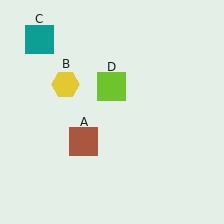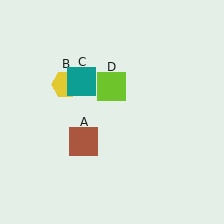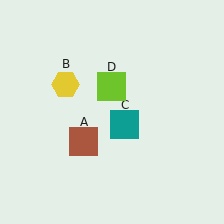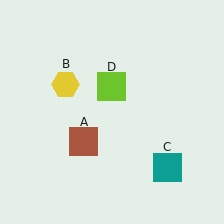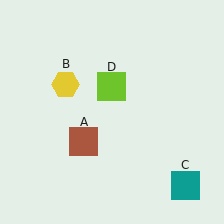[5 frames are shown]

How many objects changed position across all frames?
1 object changed position: teal square (object C).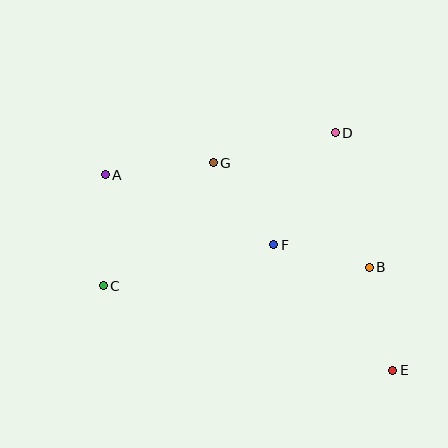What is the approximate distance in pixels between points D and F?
The distance between D and F is approximately 127 pixels.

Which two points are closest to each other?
Points B and F are closest to each other.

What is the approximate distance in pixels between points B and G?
The distance between B and G is approximately 188 pixels.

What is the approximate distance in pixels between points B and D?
The distance between B and D is approximately 139 pixels.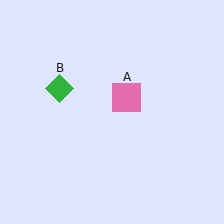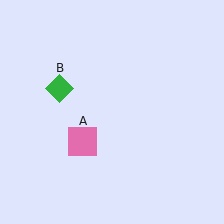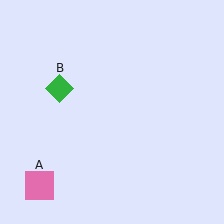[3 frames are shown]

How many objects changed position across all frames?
1 object changed position: pink square (object A).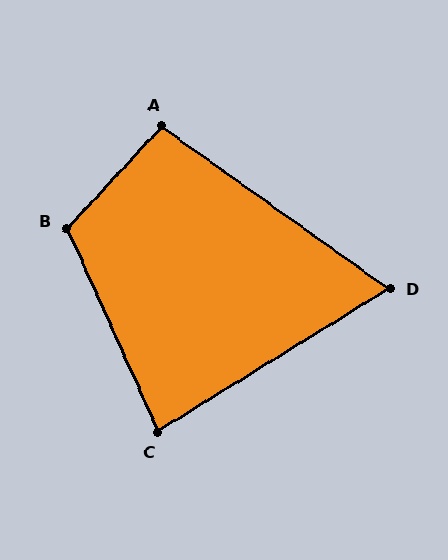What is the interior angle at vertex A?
Approximately 97 degrees (obtuse).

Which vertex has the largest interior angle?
B, at approximately 113 degrees.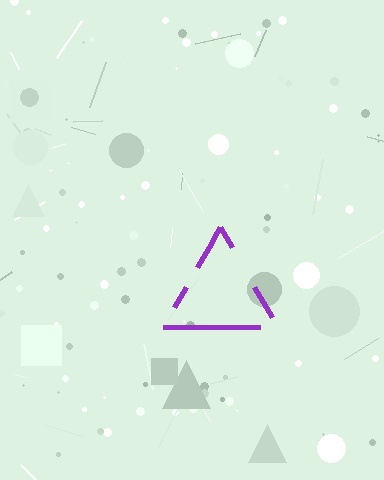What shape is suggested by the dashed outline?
The dashed outline suggests a triangle.